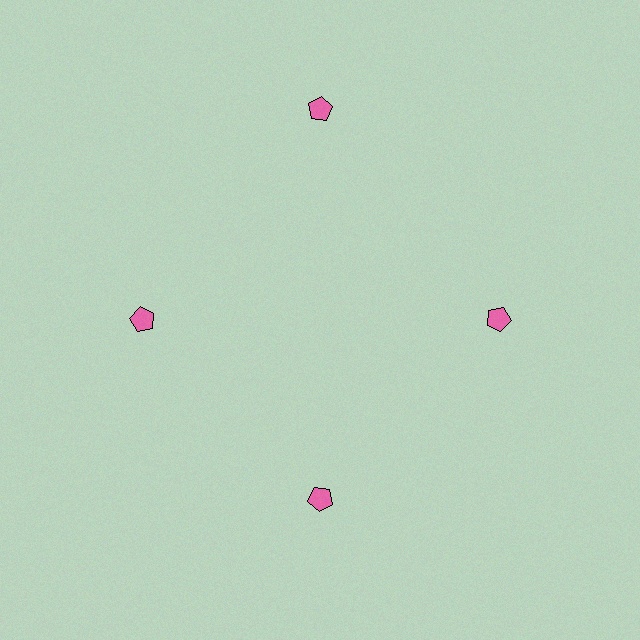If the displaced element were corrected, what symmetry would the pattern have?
It would have 4-fold rotational symmetry — the pattern would map onto itself every 90 degrees.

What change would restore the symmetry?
The symmetry would be restored by moving it inward, back onto the ring so that all 4 pentagons sit at equal angles and equal distance from the center.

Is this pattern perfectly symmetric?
No. The 4 pink pentagons are arranged in a ring, but one element near the 12 o'clock position is pushed outward from the center, breaking the 4-fold rotational symmetry.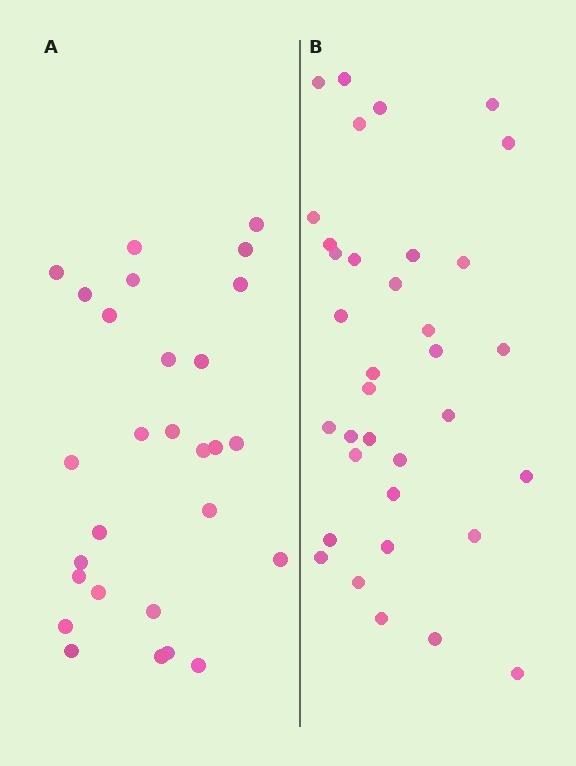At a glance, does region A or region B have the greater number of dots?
Region B (the right region) has more dots.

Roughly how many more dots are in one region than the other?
Region B has roughly 8 or so more dots than region A.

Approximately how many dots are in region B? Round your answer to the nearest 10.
About 40 dots. (The exact count is 35, which rounds to 40.)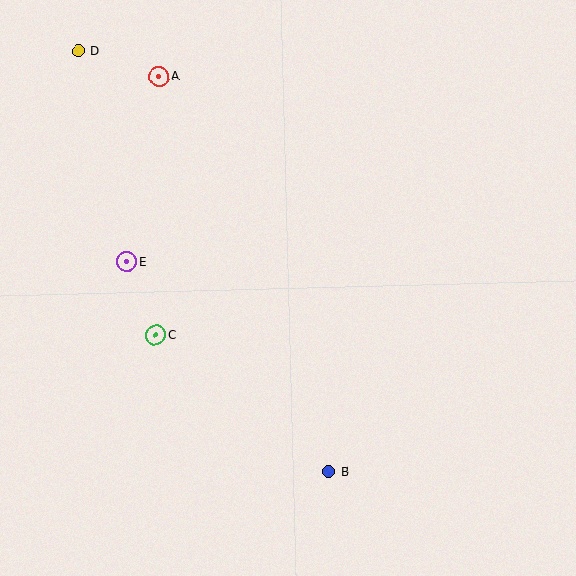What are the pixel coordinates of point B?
Point B is at (329, 472).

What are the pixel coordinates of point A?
Point A is at (159, 77).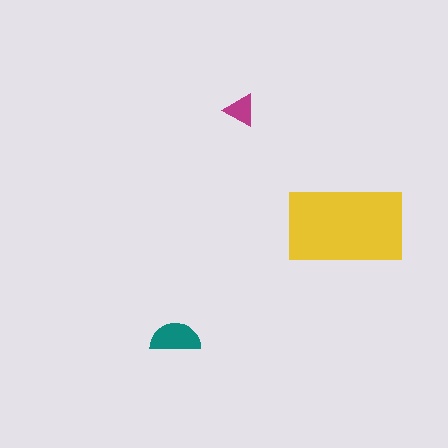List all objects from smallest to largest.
The magenta triangle, the teal semicircle, the yellow rectangle.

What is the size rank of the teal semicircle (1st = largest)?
2nd.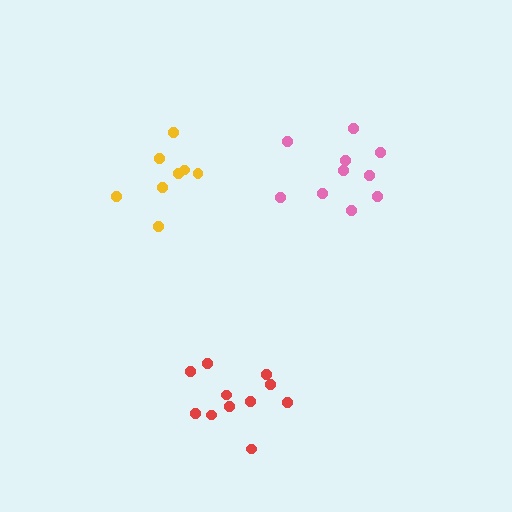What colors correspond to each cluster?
The clusters are colored: red, pink, yellow.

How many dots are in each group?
Group 1: 11 dots, Group 2: 11 dots, Group 3: 8 dots (30 total).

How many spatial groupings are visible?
There are 3 spatial groupings.